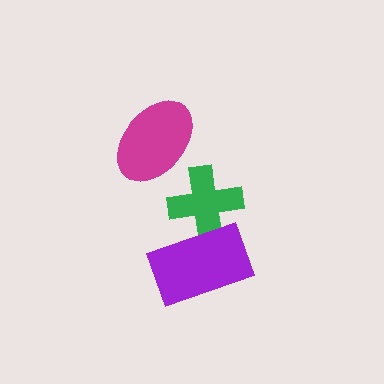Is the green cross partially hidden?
Yes, it is partially covered by another shape.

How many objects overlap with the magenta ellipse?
0 objects overlap with the magenta ellipse.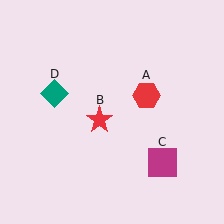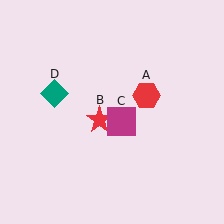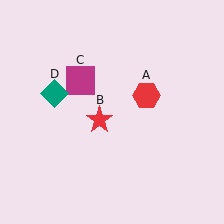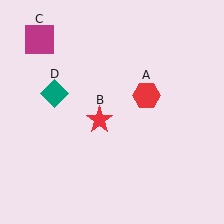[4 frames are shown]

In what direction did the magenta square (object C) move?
The magenta square (object C) moved up and to the left.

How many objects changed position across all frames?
1 object changed position: magenta square (object C).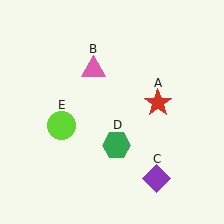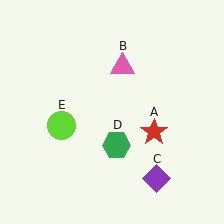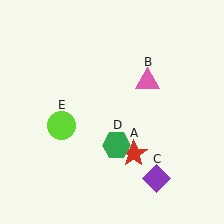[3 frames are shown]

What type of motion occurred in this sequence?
The red star (object A), pink triangle (object B) rotated clockwise around the center of the scene.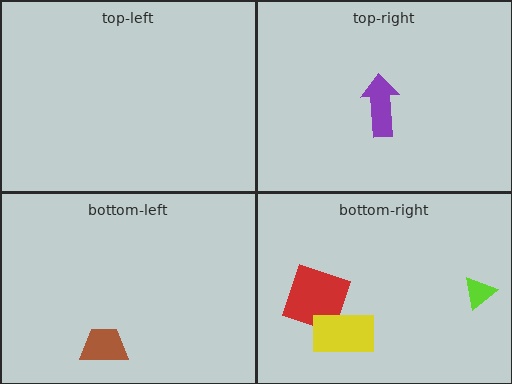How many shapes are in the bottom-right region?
3.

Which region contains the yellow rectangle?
The bottom-right region.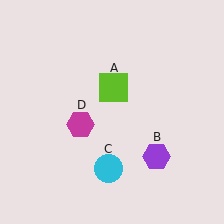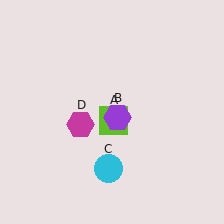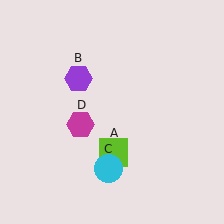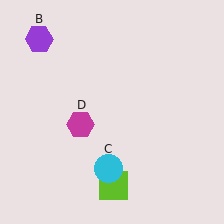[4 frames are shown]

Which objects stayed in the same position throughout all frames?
Cyan circle (object C) and magenta hexagon (object D) remained stationary.